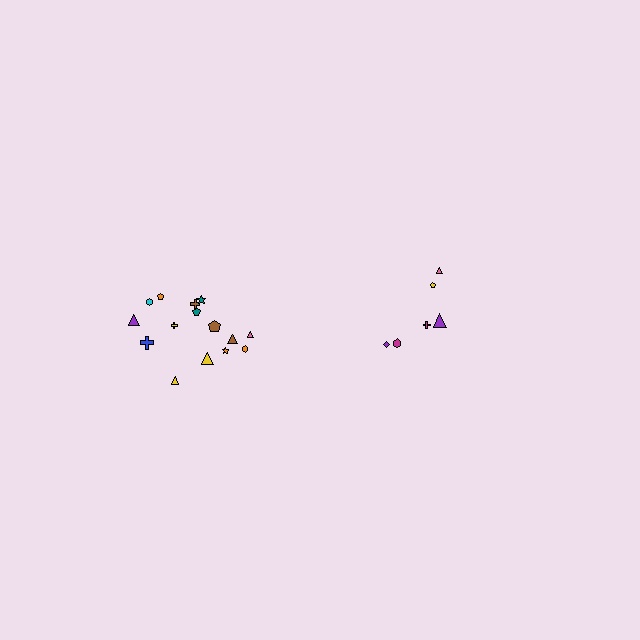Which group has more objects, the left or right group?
The left group.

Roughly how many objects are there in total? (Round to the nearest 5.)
Roughly 20 objects in total.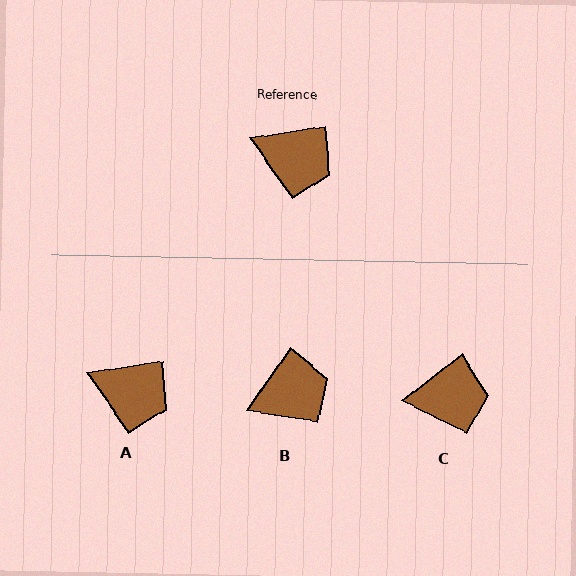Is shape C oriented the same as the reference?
No, it is off by about 29 degrees.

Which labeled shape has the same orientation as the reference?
A.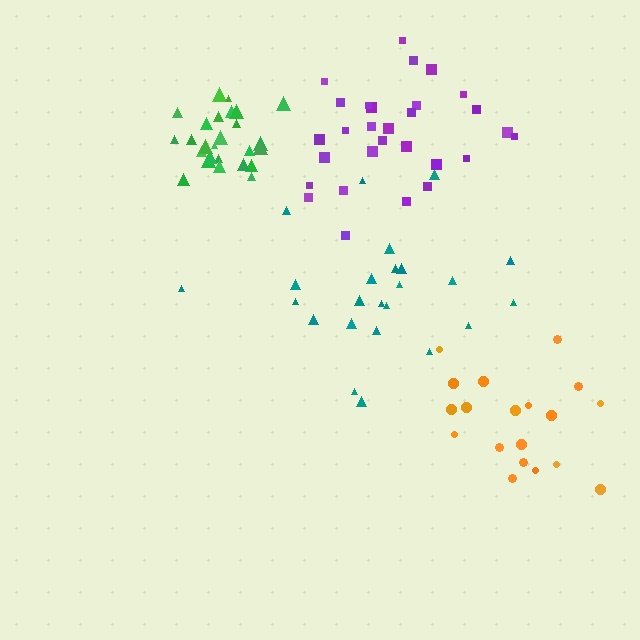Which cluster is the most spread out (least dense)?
Teal.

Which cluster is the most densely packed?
Green.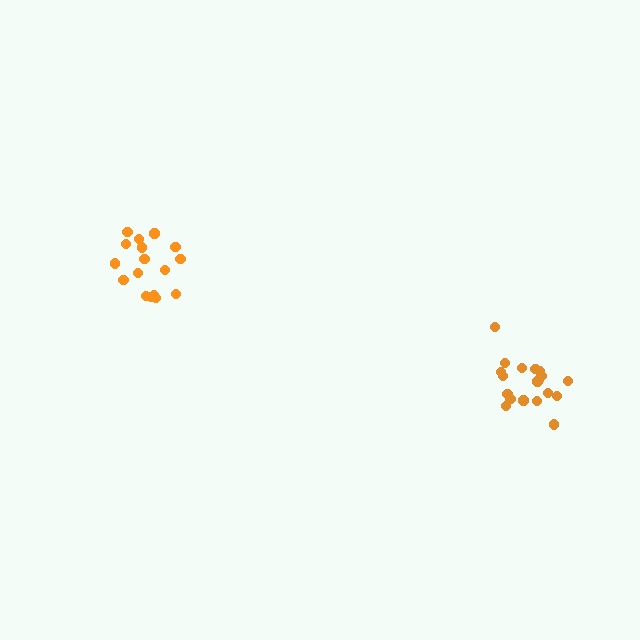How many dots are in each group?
Group 1: 20 dots, Group 2: 17 dots (37 total).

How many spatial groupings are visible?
There are 2 spatial groupings.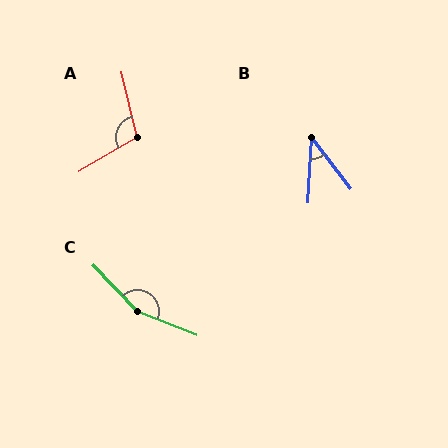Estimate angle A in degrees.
Approximately 107 degrees.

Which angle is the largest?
C, at approximately 155 degrees.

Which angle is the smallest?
B, at approximately 40 degrees.